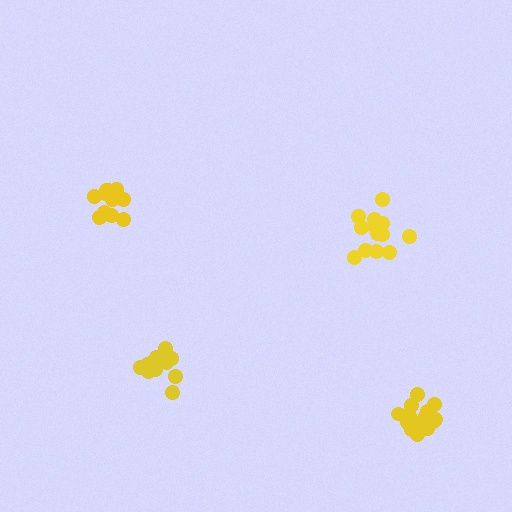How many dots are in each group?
Group 1: 15 dots, Group 2: 13 dots, Group 3: 17 dots, Group 4: 13 dots (58 total).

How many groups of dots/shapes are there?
There are 4 groups.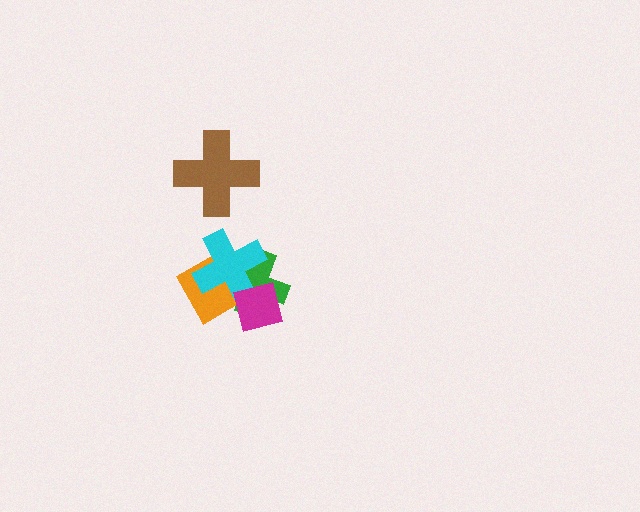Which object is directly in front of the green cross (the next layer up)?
The orange diamond is directly in front of the green cross.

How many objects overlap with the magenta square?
3 objects overlap with the magenta square.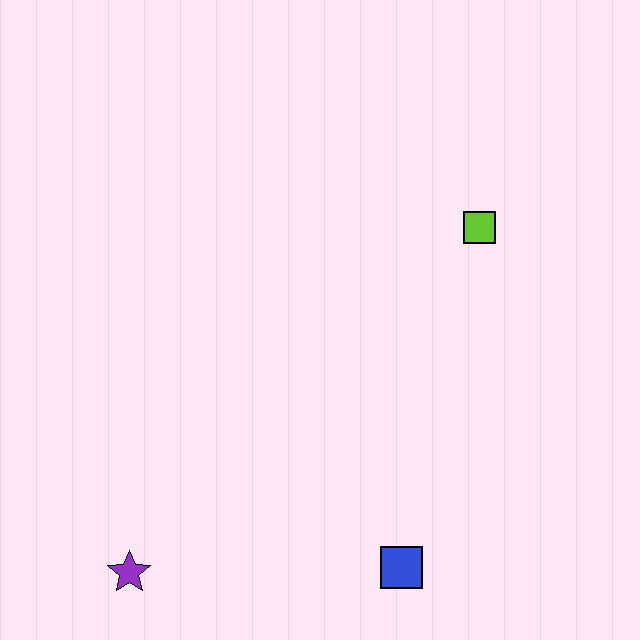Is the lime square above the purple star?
Yes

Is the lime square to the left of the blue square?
No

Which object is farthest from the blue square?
The lime square is farthest from the blue square.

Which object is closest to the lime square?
The blue square is closest to the lime square.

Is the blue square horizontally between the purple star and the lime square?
Yes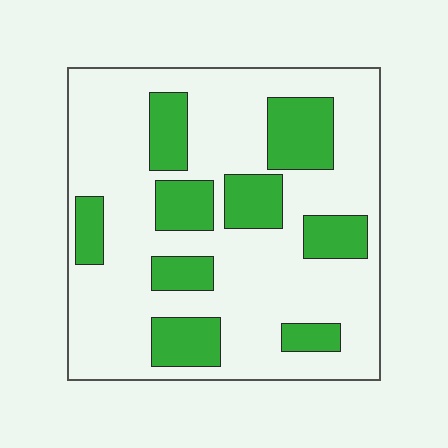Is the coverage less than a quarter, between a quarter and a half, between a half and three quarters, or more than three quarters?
Between a quarter and a half.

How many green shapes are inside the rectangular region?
9.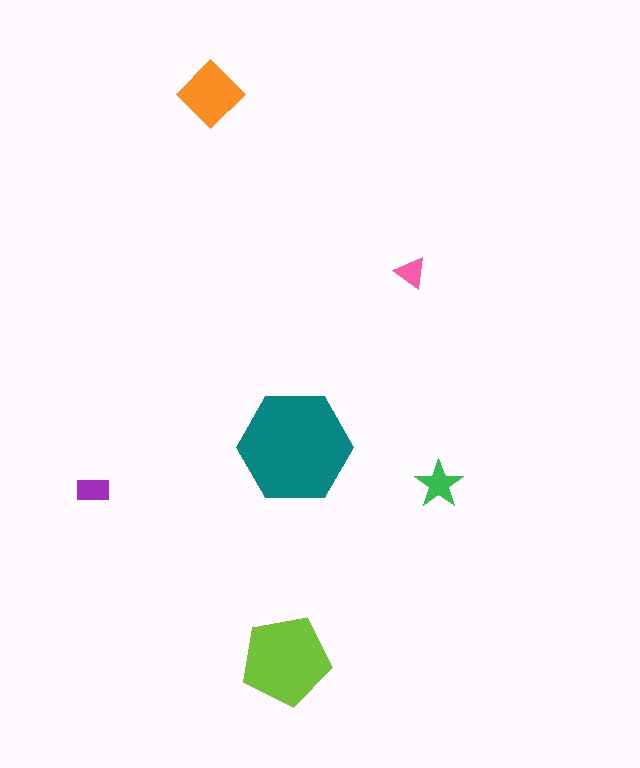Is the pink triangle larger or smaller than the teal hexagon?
Smaller.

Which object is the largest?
The teal hexagon.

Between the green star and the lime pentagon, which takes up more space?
The lime pentagon.